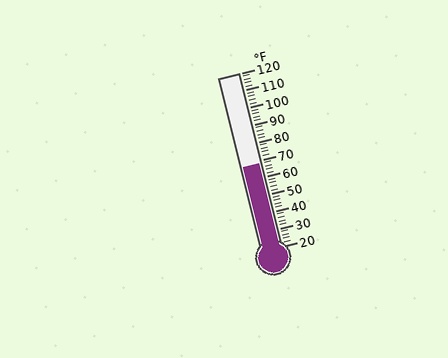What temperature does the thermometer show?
The thermometer shows approximately 68°F.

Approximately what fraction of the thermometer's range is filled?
The thermometer is filled to approximately 50% of its range.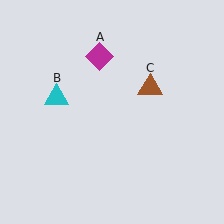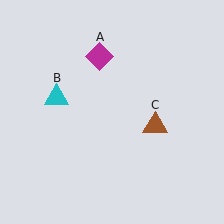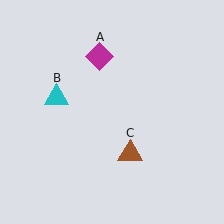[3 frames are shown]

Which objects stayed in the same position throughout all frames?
Magenta diamond (object A) and cyan triangle (object B) remained stationary.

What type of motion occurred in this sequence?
The brown triangle (object C) rotated clockwise around the center of the scene.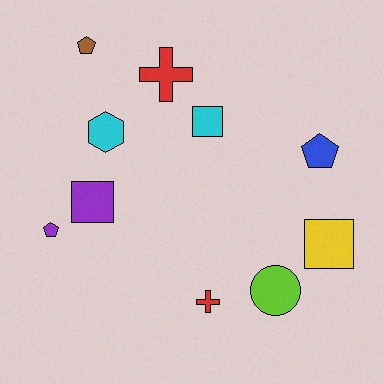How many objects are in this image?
There are 10 objects.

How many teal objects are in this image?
There are no teal objects.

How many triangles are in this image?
There are no triangles.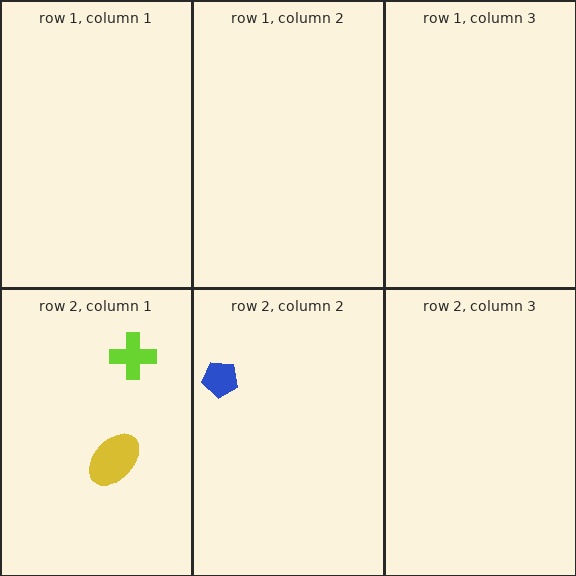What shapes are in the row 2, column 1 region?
The lime cross, the yellow ellipse.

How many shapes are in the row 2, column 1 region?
2.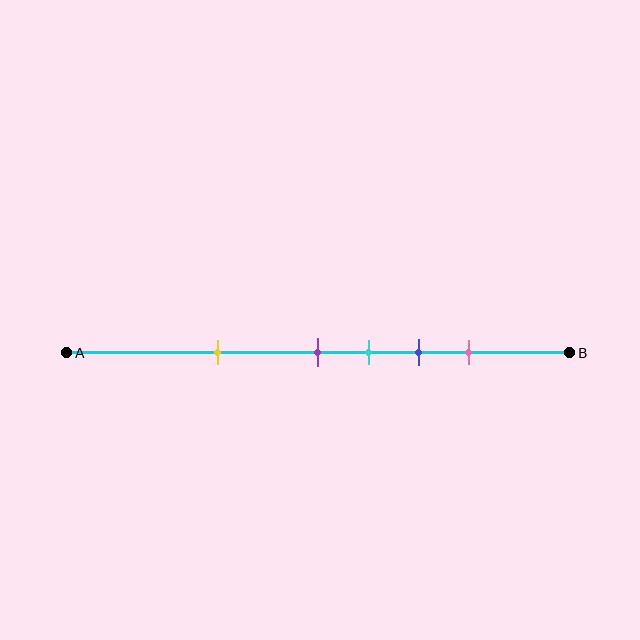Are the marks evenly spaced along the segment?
No, the marks are not evenly spaced.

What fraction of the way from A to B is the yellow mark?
The yellow mark is approximately 30% (0.3) of the way from A to B.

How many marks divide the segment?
There are 5 marks dividing the segment.